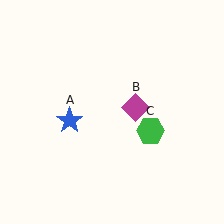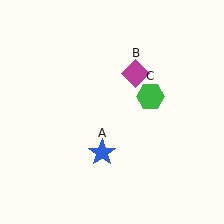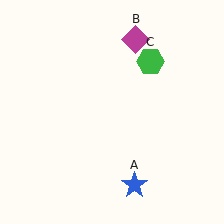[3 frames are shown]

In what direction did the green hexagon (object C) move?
The green hexagon (object C) moved up.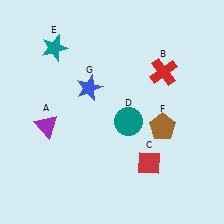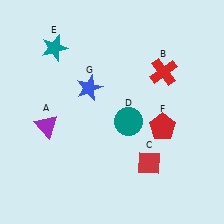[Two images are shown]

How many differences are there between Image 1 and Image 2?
There is 1 difference between the two images.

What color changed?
The pentagon (F) changed from brown in Image 1 to red in Image 2.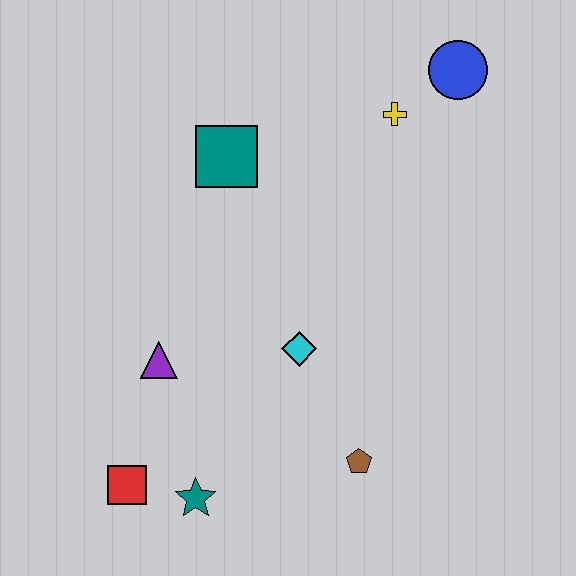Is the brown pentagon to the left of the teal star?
No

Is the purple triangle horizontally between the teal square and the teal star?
No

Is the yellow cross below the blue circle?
Yes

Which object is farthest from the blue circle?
The red square is farthest from the blue circle.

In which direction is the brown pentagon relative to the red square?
The brown pentagon is to the right of the red square.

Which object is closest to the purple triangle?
The red square is closest to the purple triangle.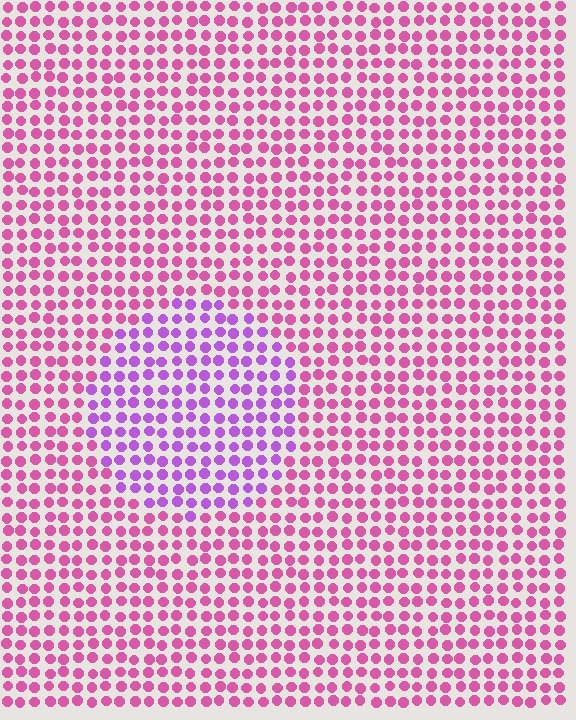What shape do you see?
I see a circle.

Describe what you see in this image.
The image is filled with small pink elements in a uniform arrangement. A circle-shaped region is visible where the elements are tinted to a slightly different hue, forming a subtle color boundary.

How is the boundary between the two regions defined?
The boundary is defined purely by a slight shift in hue (about 38 degrees). Spacing, size, and orientation are identical on both sides.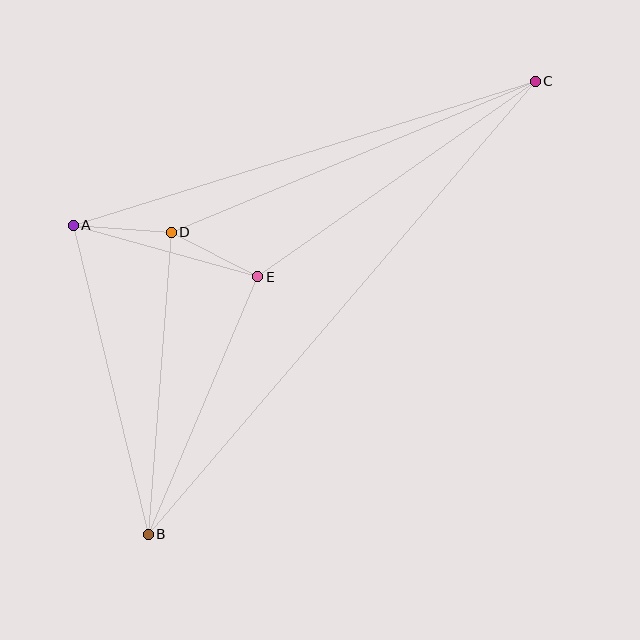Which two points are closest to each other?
Points D and E are closest to each other.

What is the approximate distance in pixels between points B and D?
The distance between B and D is approximately 303 pixels.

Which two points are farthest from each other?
Points B and C are farthest from each other.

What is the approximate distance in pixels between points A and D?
The distance between A and D is approximately 98 pixels.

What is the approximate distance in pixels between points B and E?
The distance between B and E is approximately 280 pixels.